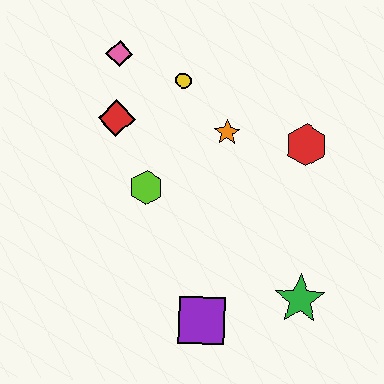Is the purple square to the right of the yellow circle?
Yes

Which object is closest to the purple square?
The green star is closest to the purple square.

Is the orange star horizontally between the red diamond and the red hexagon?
Yes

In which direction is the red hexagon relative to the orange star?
The red hexagon is to the right of the orange star.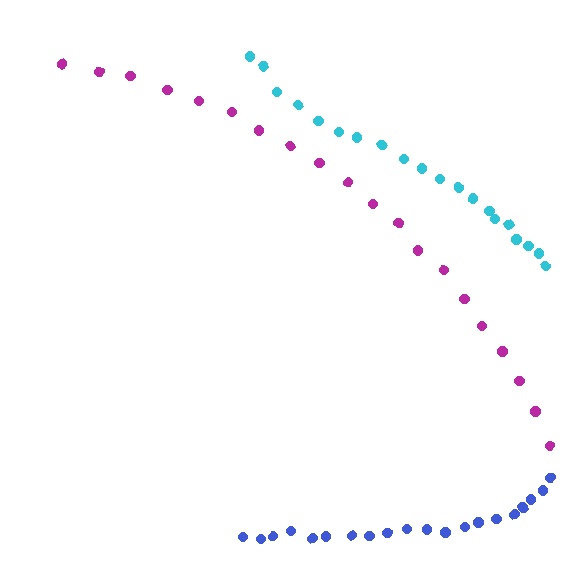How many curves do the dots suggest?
There are 3 distinct paths.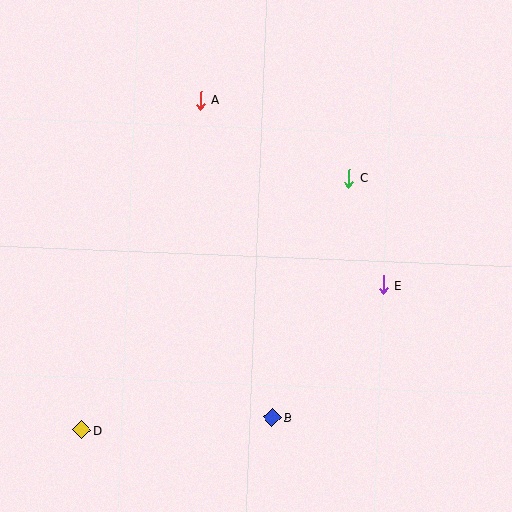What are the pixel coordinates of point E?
Point E is at (383, 285).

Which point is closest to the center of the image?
Point C at (349, 178) is closest to the center.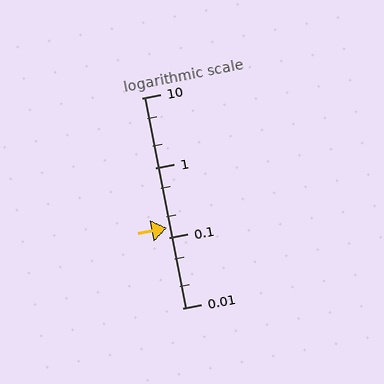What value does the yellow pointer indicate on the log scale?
The pointer indicates approximately 0.14.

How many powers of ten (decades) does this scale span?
The scale spans 3 decades, from 0.01 to 10.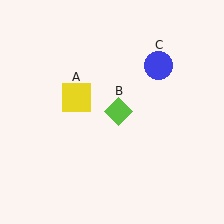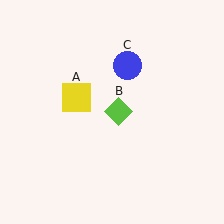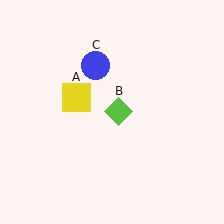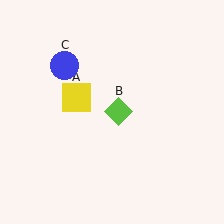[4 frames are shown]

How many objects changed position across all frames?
1 object changed position: blue circle (object C).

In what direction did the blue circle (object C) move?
The blue circle (object C) moved left.